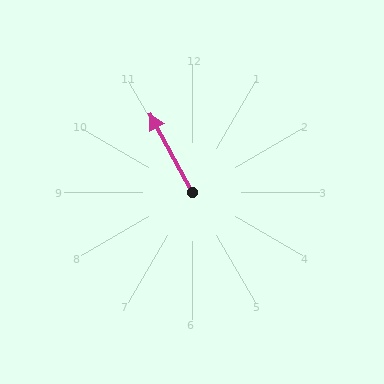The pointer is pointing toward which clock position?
Roughly 11 o'clock.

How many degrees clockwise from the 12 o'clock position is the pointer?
Approximately 332 degrees.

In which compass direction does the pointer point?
Northwest.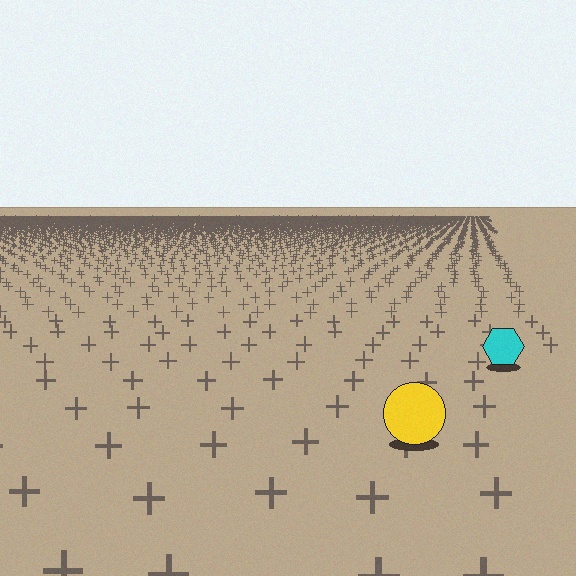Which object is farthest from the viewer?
The cyan hexagon is farthest from the viewer. It appears smaller and the ground texture around it is denser.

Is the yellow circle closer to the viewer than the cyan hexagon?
Yes. The yellow circle is closer — you can tell from the texture gradient: the ground texture is coarser near it.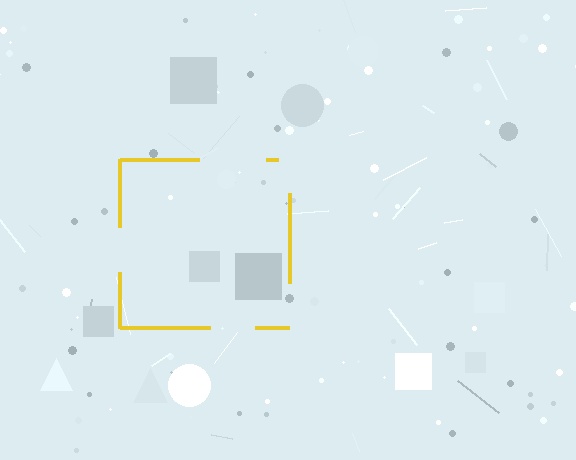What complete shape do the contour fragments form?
The contour fragments form a square.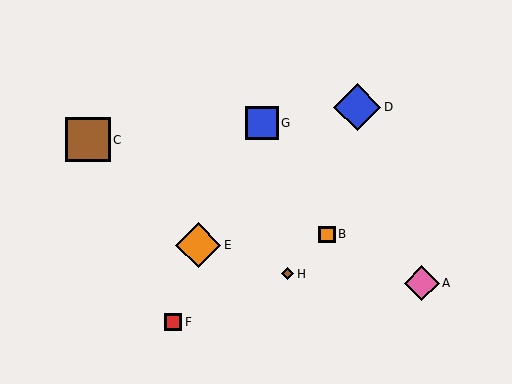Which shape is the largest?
The blue diamond (labeled D) is the largest.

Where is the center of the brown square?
The center of the brown square is at (88, 140).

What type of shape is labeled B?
Shape B is an orange square.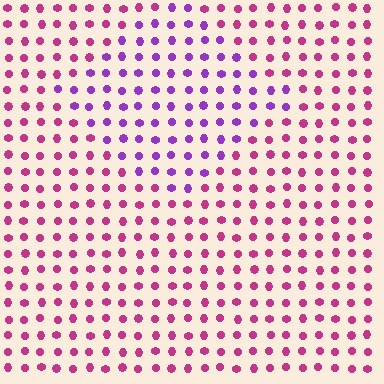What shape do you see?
I see a diamond.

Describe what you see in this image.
The image is filled with small magenta elements in a uniform arrangement. A diamond-shaped region is visible where the elements are tinted to a slightly different hue, forming a subtle color boundary.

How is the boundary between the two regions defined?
The boundary is defined purely by a slight shift in hue (about 43 degrees). Spacing, size, and orientation are identical on both sides.